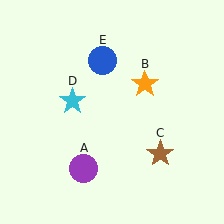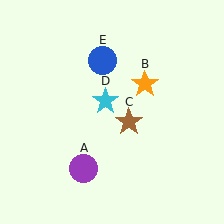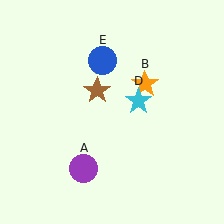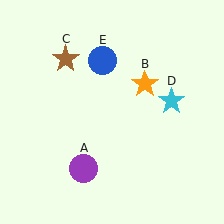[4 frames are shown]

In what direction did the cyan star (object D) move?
The cyan star (object D) moved right.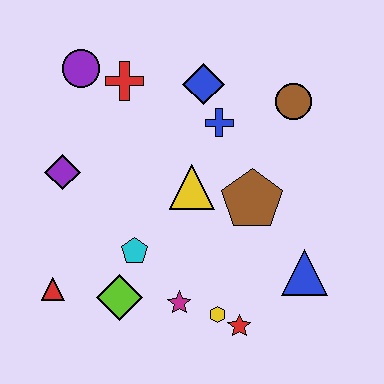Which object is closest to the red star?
The yellow hexagon is closest to the red star.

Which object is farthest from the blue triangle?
The purple circle is farthest from the blue triangle.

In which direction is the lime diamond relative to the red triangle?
The lime diamond is to the right of the red triangle.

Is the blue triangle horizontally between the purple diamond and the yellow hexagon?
No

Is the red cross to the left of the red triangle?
No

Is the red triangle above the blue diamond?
No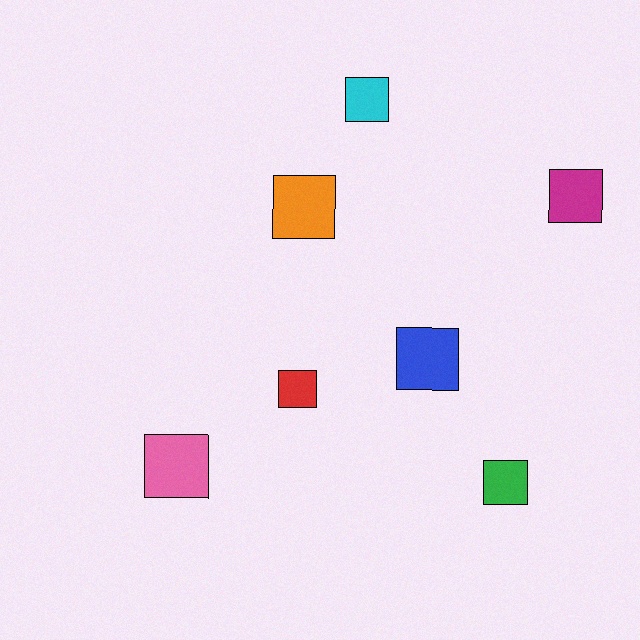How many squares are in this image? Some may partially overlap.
There are 7 squares.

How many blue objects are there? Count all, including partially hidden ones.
There is 1 blue object.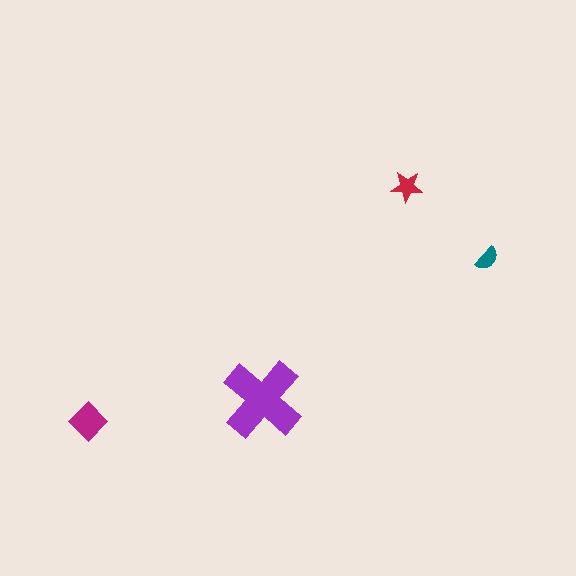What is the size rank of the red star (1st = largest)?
3rd.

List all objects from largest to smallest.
The purple cross, the magenta diamond, the red star, the teal semicircle.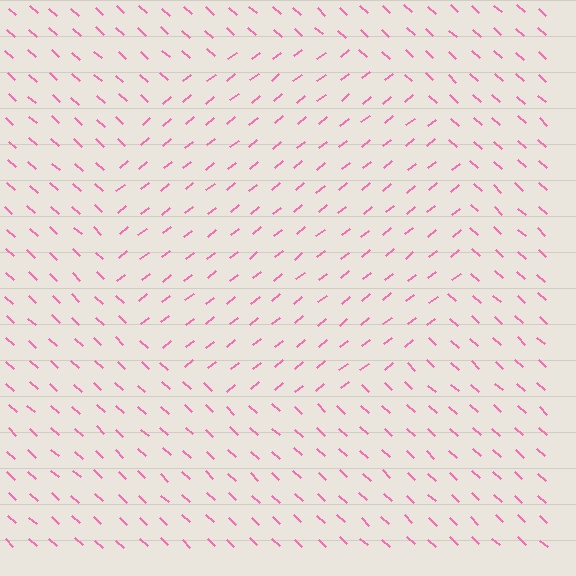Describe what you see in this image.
The image is filled with small pink line segments. A circle region in the image has lines oriented differently from the surrounding lines, creating a visible texture boundary.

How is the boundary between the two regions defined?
The boundary is defined purely by a change in line orientation (approximately 81 degrees difference). All lines are the same color and thickness.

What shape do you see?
I see a circle.